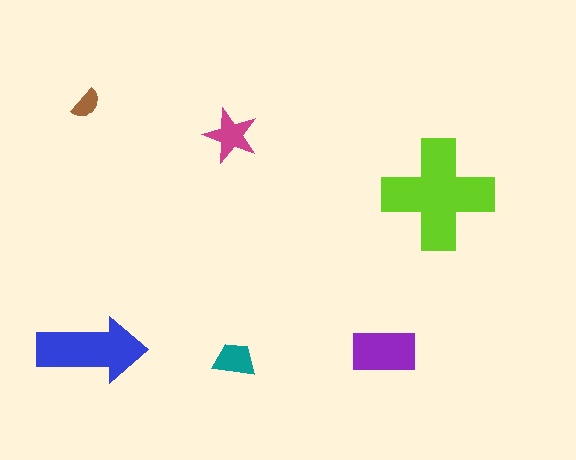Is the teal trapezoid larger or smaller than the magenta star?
Smaller.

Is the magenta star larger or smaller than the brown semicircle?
Larger.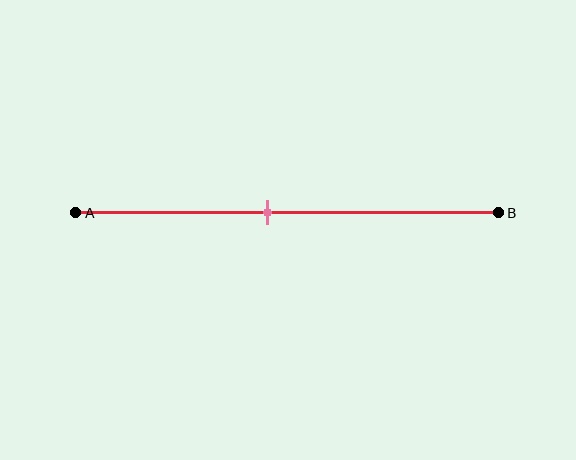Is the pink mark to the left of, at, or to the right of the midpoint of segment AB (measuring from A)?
The pink mark is to the left of the midpoint of segment AB.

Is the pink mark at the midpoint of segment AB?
No, the mark is at about 45% from A, not at the 50% midpoint.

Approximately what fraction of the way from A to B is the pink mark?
The pink mark is approximately 45% of the way from A to B.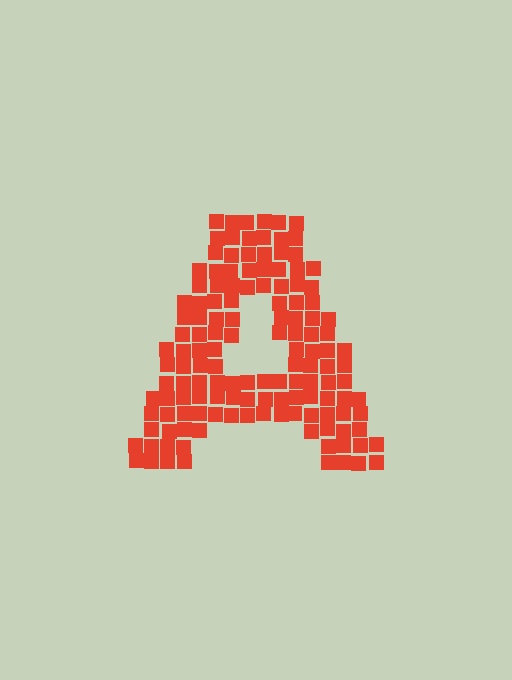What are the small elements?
The small elements are squares.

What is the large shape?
The large shape is the letter A.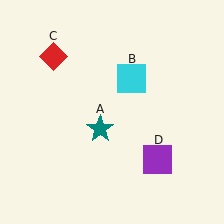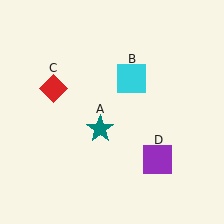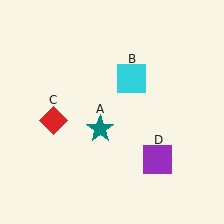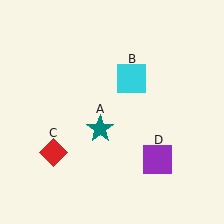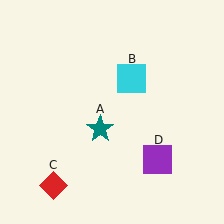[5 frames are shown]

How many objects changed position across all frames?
1 object changed position: red diamond (object C).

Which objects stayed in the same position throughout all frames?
Teal star (object A) and cyan square (object B) and purple square (object D) remained stationary.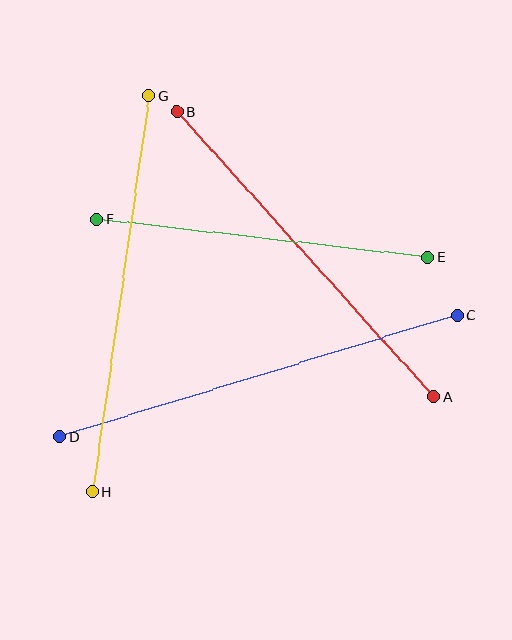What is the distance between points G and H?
The distance is approximately 400 pixels.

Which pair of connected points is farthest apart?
Points C and D are farthest apart.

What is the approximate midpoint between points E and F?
The midpoint is at approximately (262, 238) pixels.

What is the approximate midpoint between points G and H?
The midpoint is at approximately (121, 294) pixels.